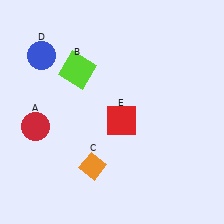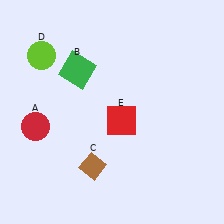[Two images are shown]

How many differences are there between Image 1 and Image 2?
There are 3 differences between the two images.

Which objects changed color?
B changed from lime to green. C changed from orange to brown. D changed from blue to lime.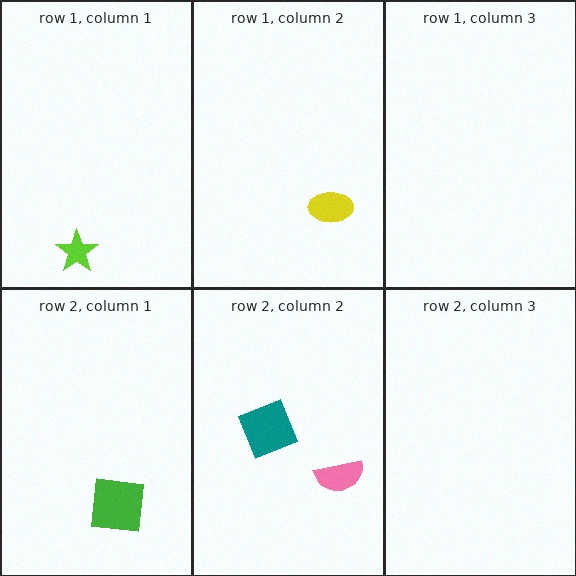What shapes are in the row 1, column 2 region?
The yellow ellipse.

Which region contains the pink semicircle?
The row 2, column 2 region.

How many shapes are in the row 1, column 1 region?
1.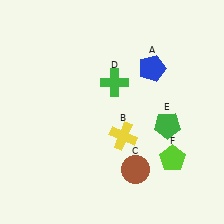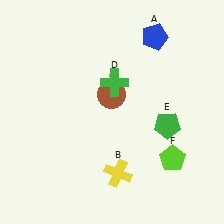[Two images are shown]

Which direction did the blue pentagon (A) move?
The blue pentagon (A) moved up.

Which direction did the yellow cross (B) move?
The yellow cross (B) moved down.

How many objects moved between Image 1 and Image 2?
3 objects moved between the two images.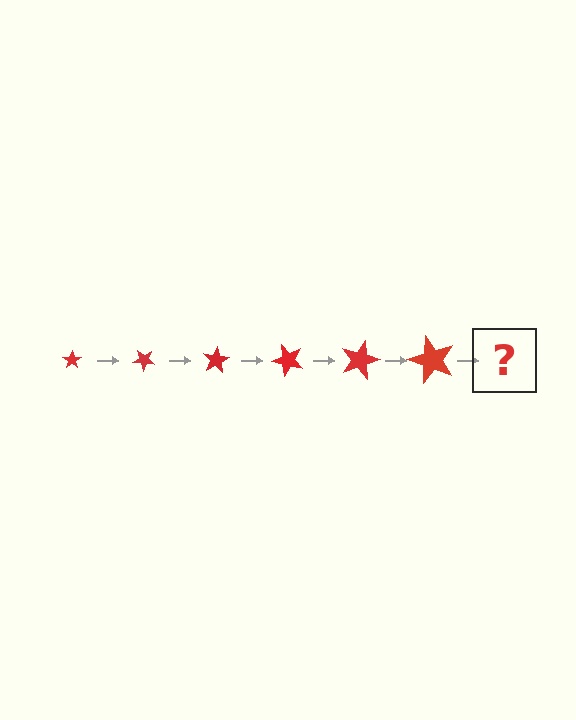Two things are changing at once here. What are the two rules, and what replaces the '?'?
The two rules are that the star grows larger each step and it rotates 40 degrees each step. The '?' should be a star, larger than the previous one and rotated 240 degrees from the start.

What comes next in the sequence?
The next element should be a star, larger than the previous one and rotated 240 degrees from the start.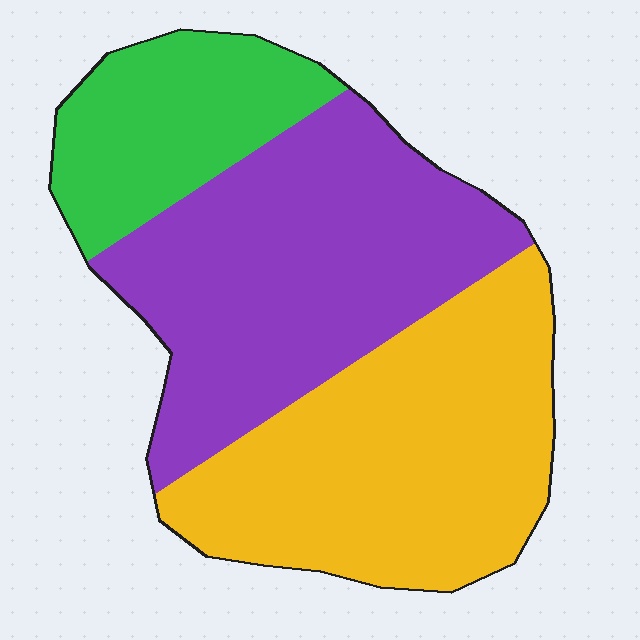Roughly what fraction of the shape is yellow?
Yellow covers roughly 40% of the shape.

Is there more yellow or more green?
Yellow.